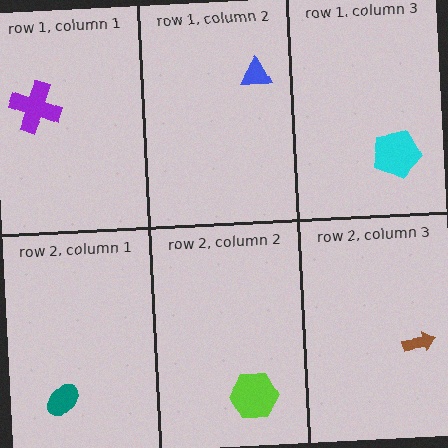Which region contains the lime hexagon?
The row 2, column 2 region.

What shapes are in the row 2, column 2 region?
The lime hexagon.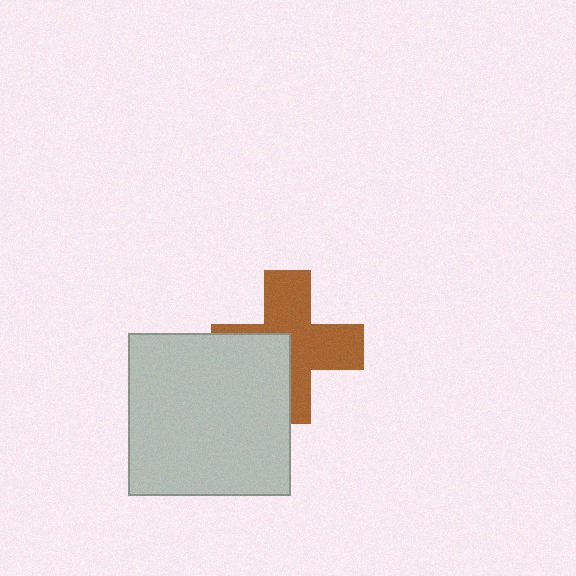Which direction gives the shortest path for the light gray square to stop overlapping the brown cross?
Moving toward the lower-left gives the shortest separation.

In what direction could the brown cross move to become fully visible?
The brown cross could move toward the upper-right. That would shift it out from behind the light gray square entirely.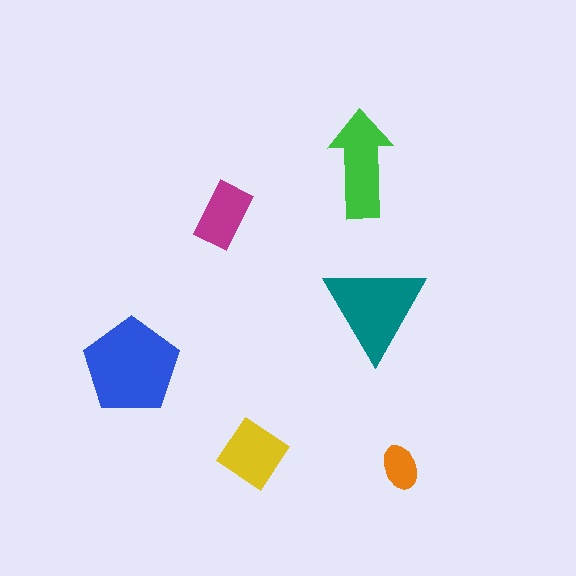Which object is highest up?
The green arrow is topmost.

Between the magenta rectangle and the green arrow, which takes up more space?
The green arrow.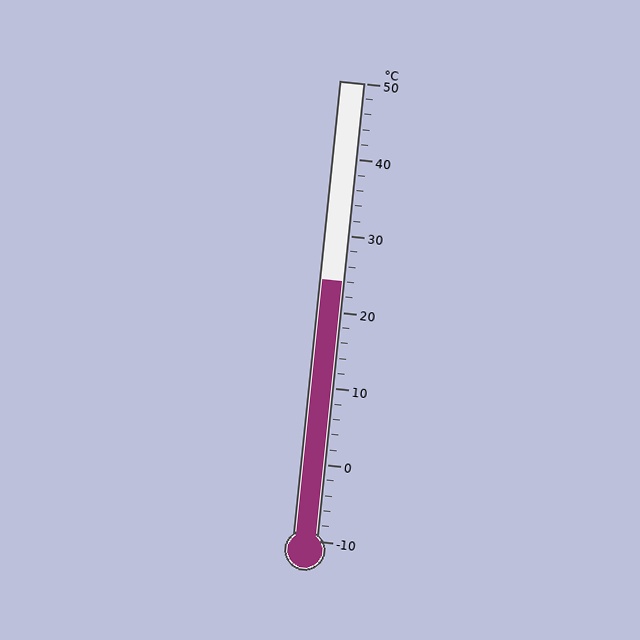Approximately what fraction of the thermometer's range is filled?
The thermometer is filled to approximately 55% of its range.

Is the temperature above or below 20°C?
The temperature is above 20°C.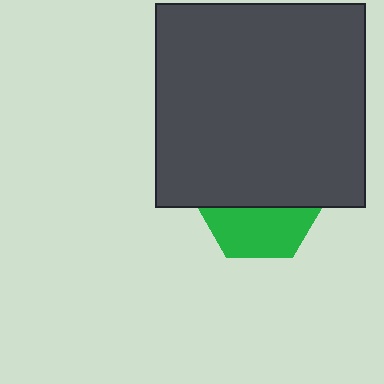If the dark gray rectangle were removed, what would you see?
You would see the complete green hexagon.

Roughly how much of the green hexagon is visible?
A small part of it is visible (roughly 42%).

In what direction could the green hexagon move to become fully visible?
The green hexagon could move down. That would shift it out from behind the dark gray rectangle entirely.